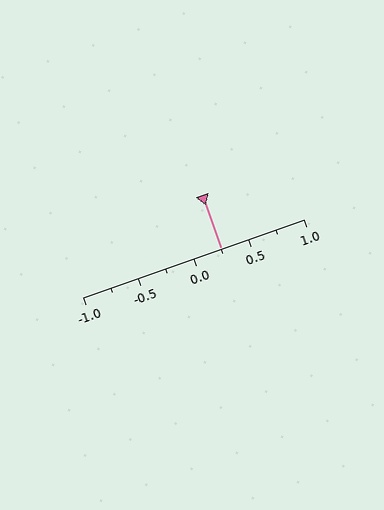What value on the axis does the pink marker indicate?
The marker indicates approximately 0.25.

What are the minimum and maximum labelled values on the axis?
The axis runs from -1.0 to 1.0.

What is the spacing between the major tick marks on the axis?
The major ticks are spaced 0.5 apart.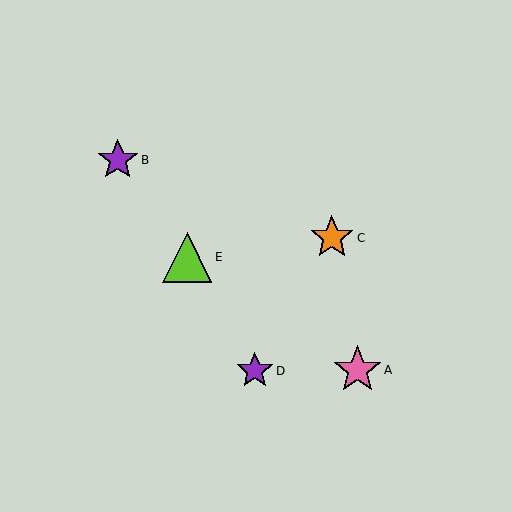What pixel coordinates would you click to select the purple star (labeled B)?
Click at (118, 160) to select the purple star B.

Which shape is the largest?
The lime triangle (labeled E) is the largest.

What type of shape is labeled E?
Shape E is a lime triangle.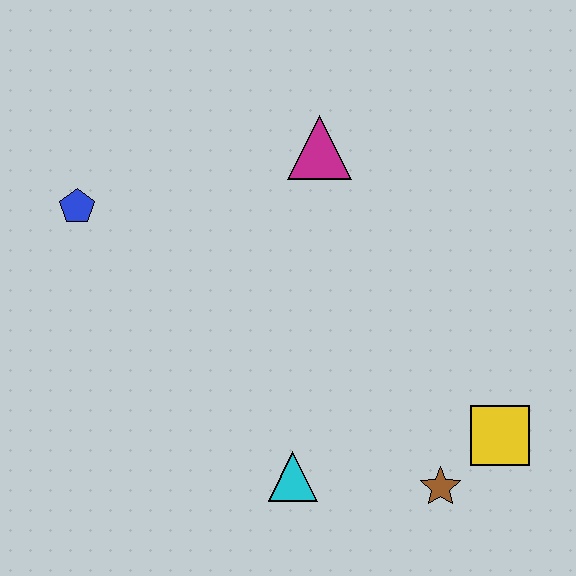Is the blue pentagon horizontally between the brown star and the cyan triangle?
No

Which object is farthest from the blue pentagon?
The yellow square is farthest from the blue pentagon.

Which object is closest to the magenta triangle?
The blue pentagon is closest to the magenta triangle.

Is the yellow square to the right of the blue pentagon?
Yes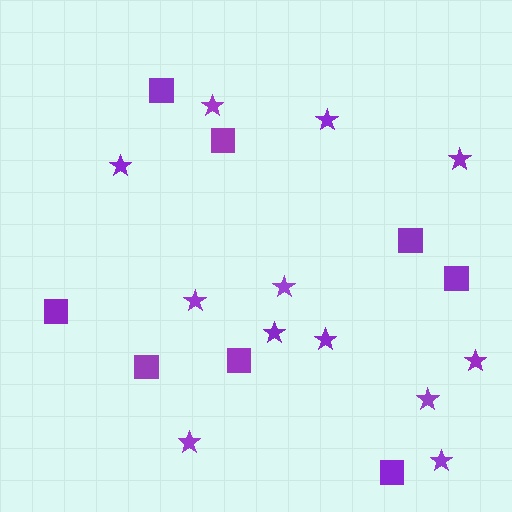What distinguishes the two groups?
There are 2 groups: one group of squares (8) and one group of stars (12).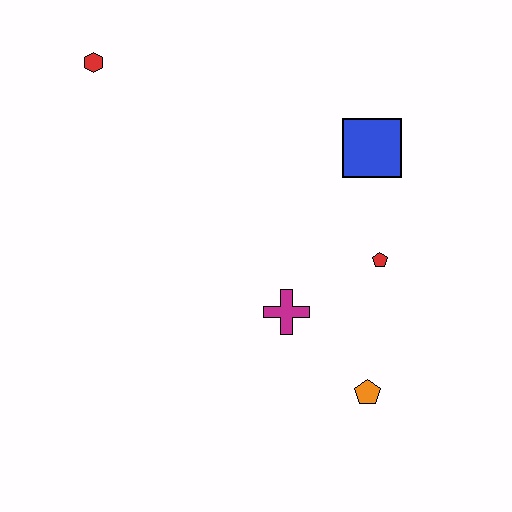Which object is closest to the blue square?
The red pentagon is closest to the blue square.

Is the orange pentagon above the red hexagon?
No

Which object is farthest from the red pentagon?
The red hexagon is farthest from the red pentagon.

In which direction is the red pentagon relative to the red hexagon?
The red pentagon is to the right of the red hexagon.